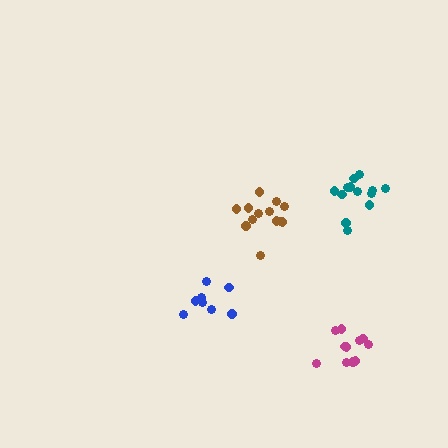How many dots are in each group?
Group 1: 8 dots, Group 2: 13 dots, Group 3: 13 dots, Group 4: 11 dots (45 total).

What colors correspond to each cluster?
The clusters are colored: blue, teal, brown, magenta.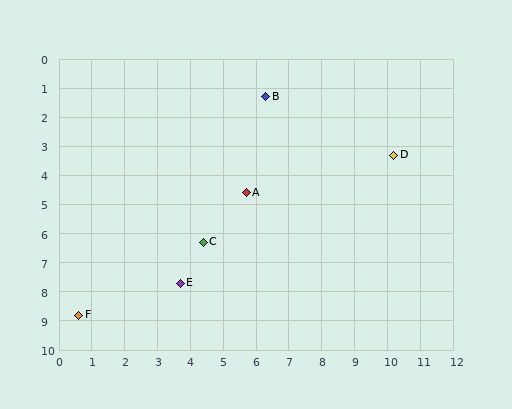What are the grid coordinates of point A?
Point A is at approximately (5.7, 4.6).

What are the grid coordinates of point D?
Point D is at approximately (10.2, 3.3).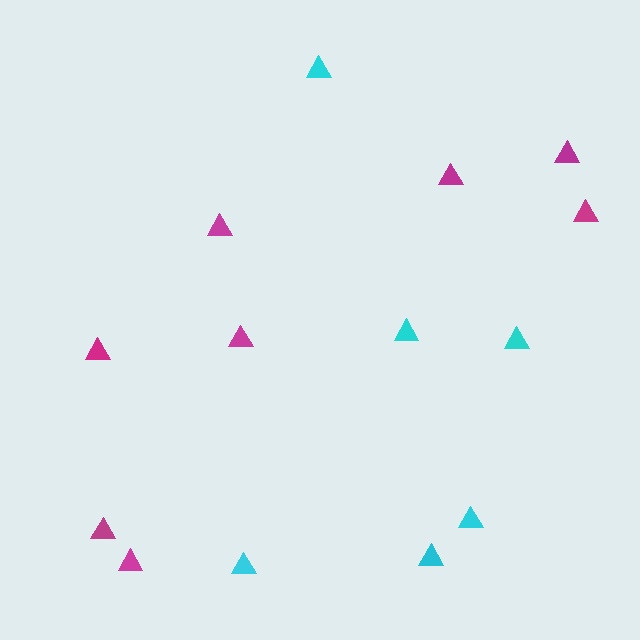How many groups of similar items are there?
There are 2 groups: one group of magenta triangles (8) and one group of cyan triangles (6).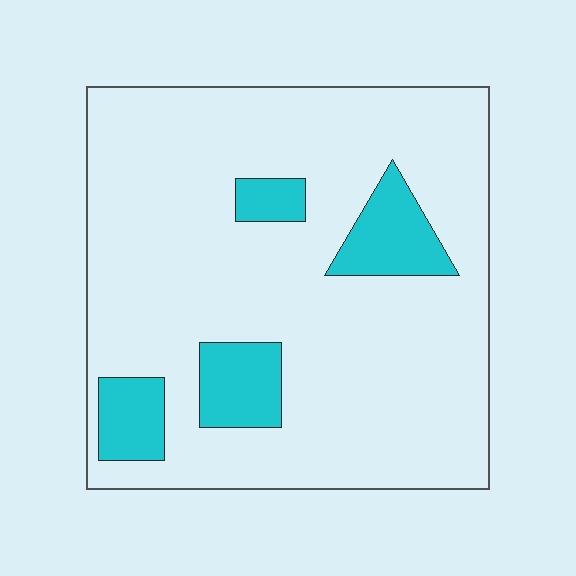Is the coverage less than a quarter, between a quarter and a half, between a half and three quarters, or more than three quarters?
Less than a quarter.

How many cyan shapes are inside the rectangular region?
4.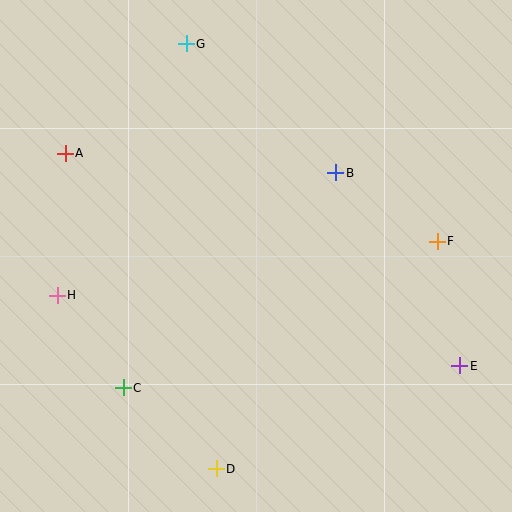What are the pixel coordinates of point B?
Point B is at (336, 173).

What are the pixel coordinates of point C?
Point C is at (123, 388).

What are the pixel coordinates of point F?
Point F is at (437, 242).